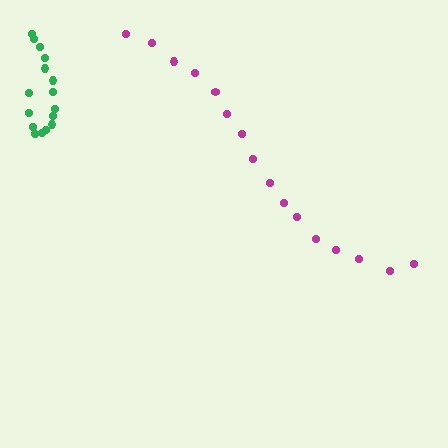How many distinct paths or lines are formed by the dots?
There are 2 distinct paths.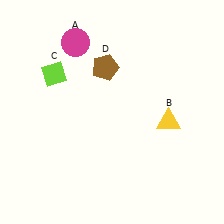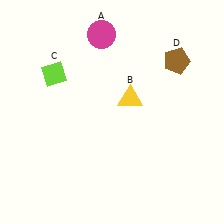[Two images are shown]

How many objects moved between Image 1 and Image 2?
3 objects moved between the two images.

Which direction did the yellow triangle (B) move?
The yellow triangle (B) moved left.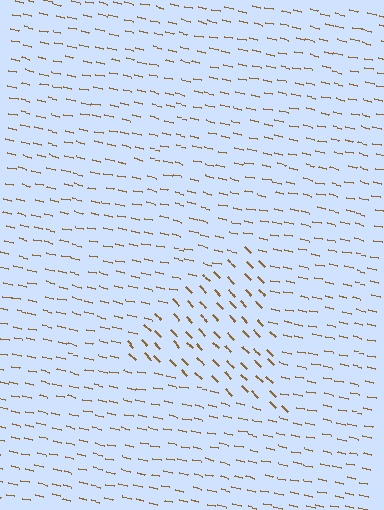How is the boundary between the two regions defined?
The boundary is defined purely by a change in line orientation (approximately 33 degrees difference). All lines are the same color and thickness.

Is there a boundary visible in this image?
Yes, there is a texture boundary formed by a change in line orientation.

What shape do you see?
I see a triangle.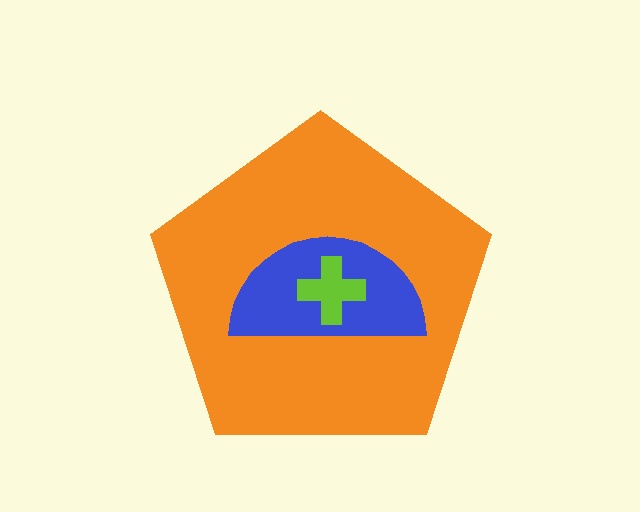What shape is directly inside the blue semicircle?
The lime cross.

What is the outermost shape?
The orange pentagon.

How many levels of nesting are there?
3.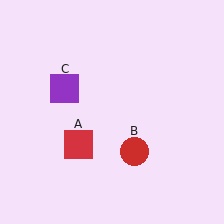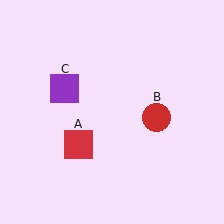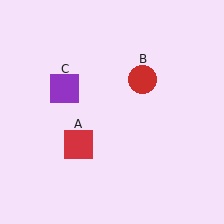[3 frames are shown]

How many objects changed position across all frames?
1 object changed position: red circle (object B).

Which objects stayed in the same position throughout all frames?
Red square (object A) and purple square (object C) remained stationary.